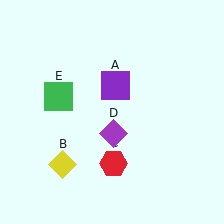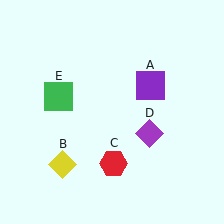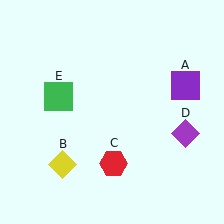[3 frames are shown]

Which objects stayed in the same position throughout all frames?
Yellow diamond (object B) and red hexagon (object C) and green square (object E) remained stationary.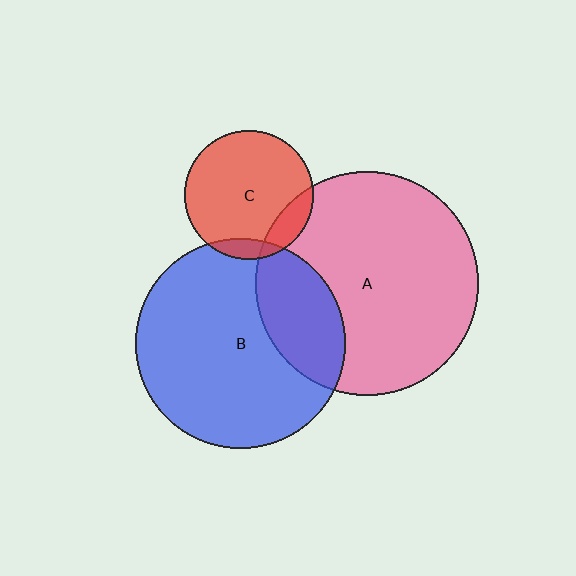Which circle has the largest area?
Circle A (pink).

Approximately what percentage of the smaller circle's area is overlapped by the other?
Approximately 10%.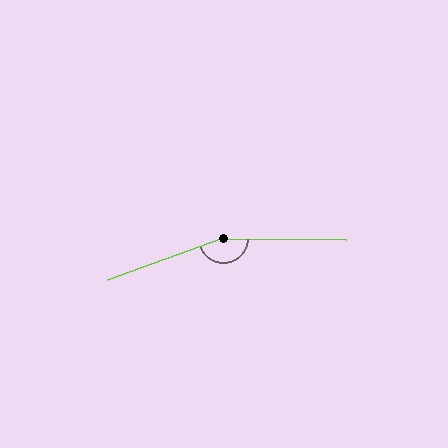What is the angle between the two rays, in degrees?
Approximately 159 degrees.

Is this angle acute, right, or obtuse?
It is obtuse.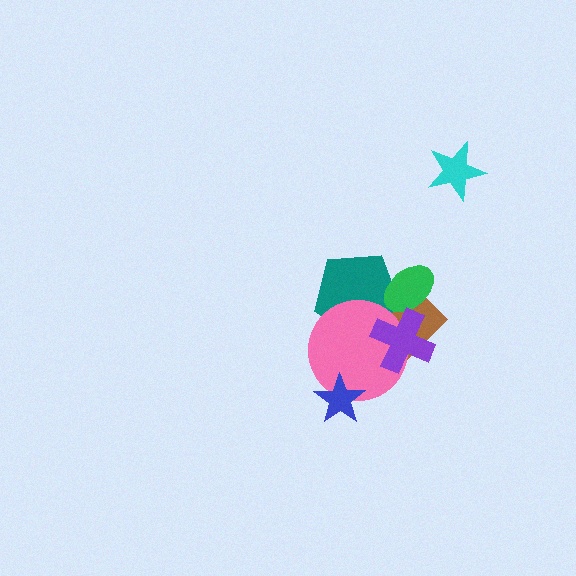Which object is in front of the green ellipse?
The purple cross is in front of the green ellipse.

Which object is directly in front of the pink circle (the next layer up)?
The purple cross is directly in front of the pink circle.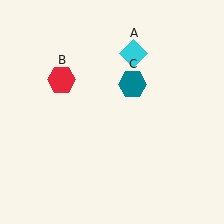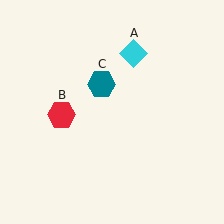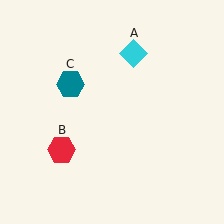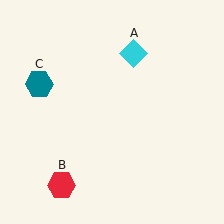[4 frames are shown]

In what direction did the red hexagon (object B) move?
The red hexagon (object B) moved down.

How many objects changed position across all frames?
2 objects changed position: red hexagon (object B), teal hexagon (object C).